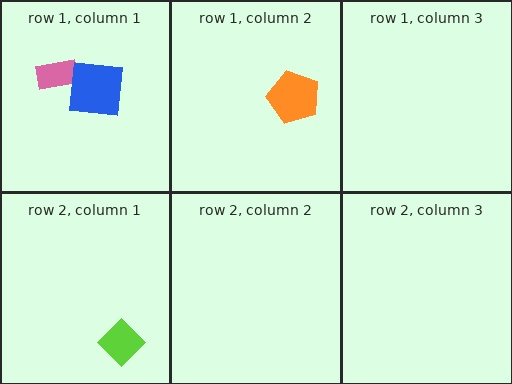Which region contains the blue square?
The row 1, column 1 region.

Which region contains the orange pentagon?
The row 1, column 2 region.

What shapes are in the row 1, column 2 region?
The orange pentagon.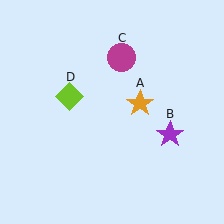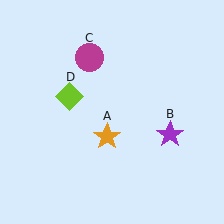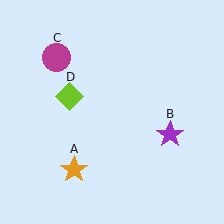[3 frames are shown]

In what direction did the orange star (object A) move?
The orange star (object A) moved down and to the left.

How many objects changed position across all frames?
2 objects changed position: orange star (object A), magenta circle (object C).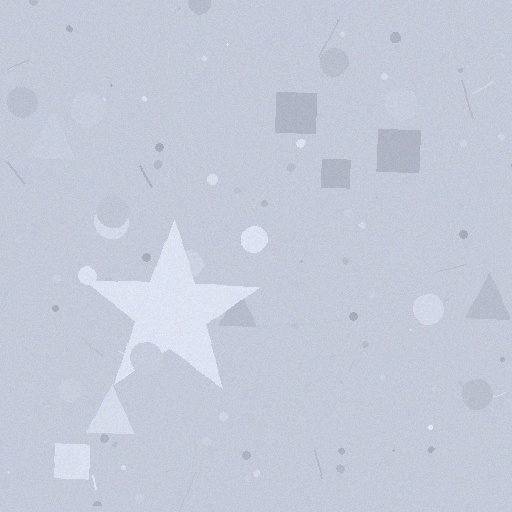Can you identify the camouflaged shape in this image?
The camouflaged shape is a star.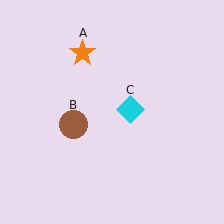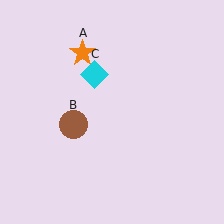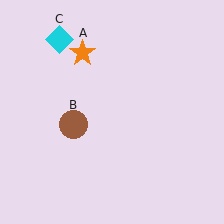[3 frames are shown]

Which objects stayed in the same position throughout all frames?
Orange star (object A) and brown circle (object B) remained stationary.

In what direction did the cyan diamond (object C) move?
The cyan diamond (object C) moved up and to the left.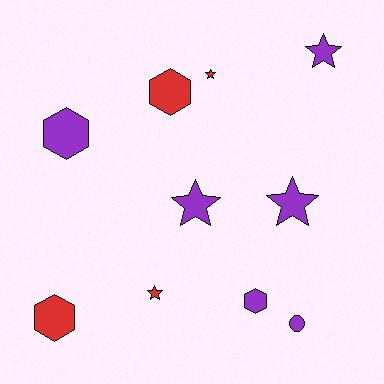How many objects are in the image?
There are 10 objects.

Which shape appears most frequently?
Star, with 5 objects.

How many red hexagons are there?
There are 2 red hexagons.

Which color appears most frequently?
Purple, with 6 objects.